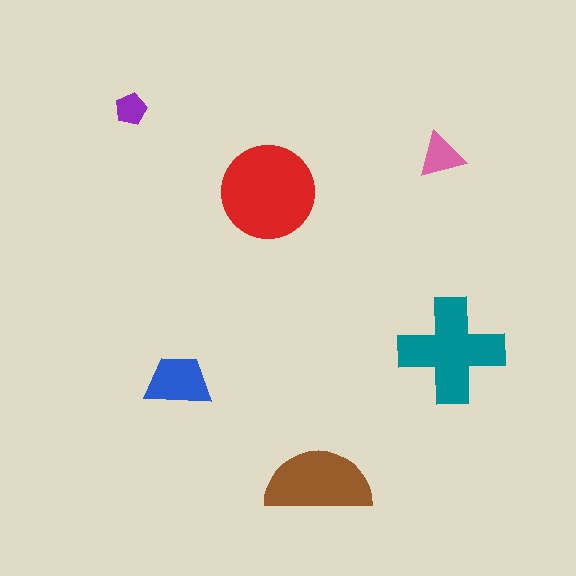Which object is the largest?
The red circle.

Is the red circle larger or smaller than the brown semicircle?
Larger.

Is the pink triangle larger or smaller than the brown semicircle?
Smaller.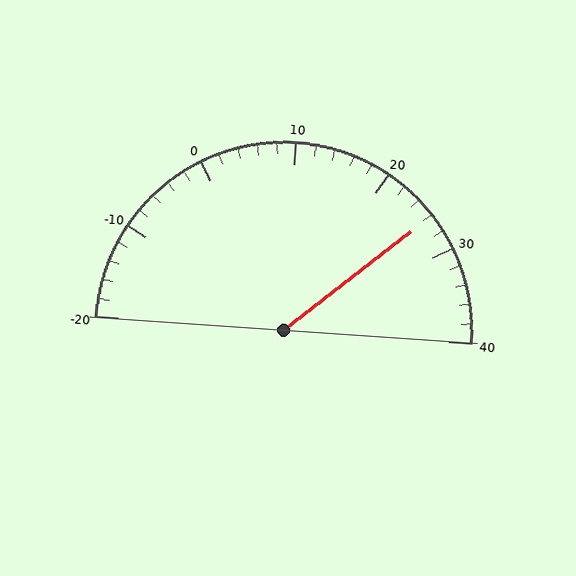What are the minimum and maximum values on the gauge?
The gauge ranges from -20 to 40.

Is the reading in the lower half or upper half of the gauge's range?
The reading is in the upper half of the range (-20 to 40).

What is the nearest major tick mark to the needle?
The nearest major tick mark is 30.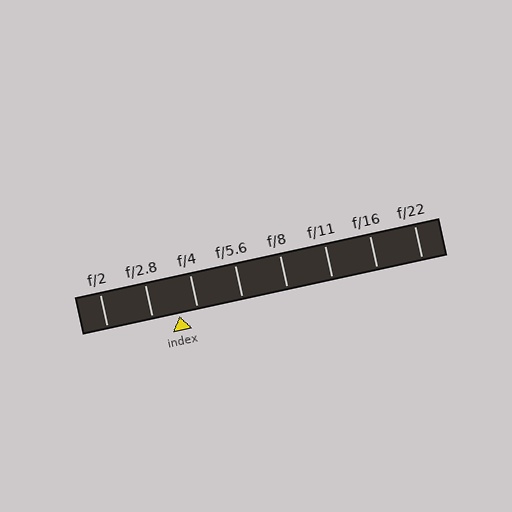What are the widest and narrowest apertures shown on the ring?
The widest aperture shown is f/2 and the narrowest is f/22.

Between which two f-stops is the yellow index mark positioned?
The index mark is between f/2.8 and f/4.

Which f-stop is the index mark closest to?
The index mark is closest to f/4.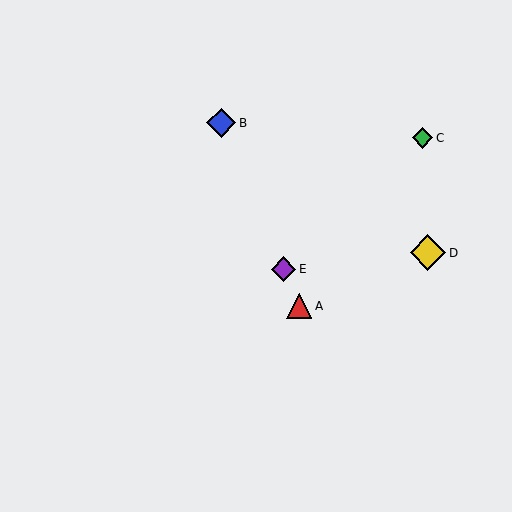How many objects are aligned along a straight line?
3 objects (A, B, E) are aligned along a straight line.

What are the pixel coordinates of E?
Object E is at (284, 269).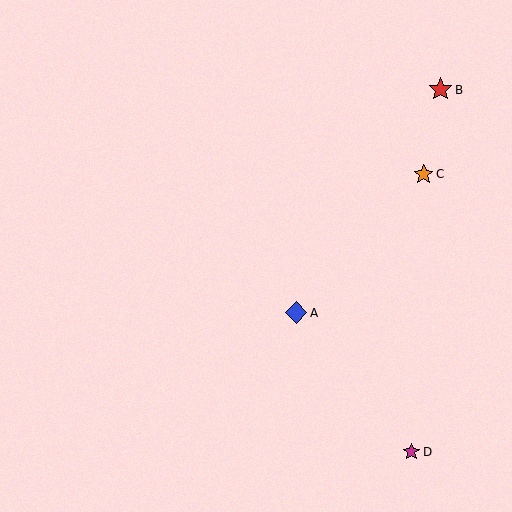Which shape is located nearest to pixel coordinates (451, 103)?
The red star (labeled B) at (440, 90) is nearest to that location.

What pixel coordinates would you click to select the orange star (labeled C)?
Click at (424, 174) to select the orange star C.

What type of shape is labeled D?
Shape D is a magenta star.